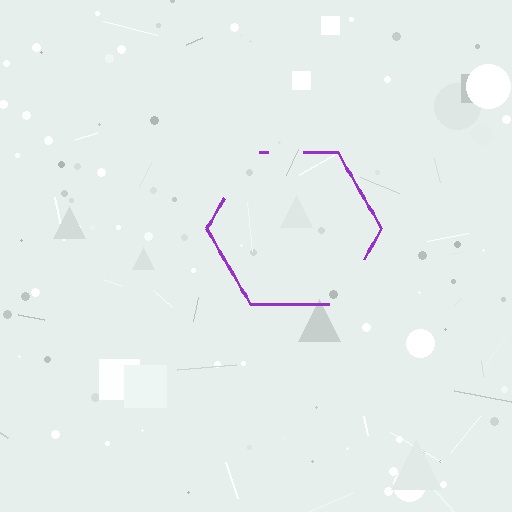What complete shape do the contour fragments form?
The contour fragments form a hexagon.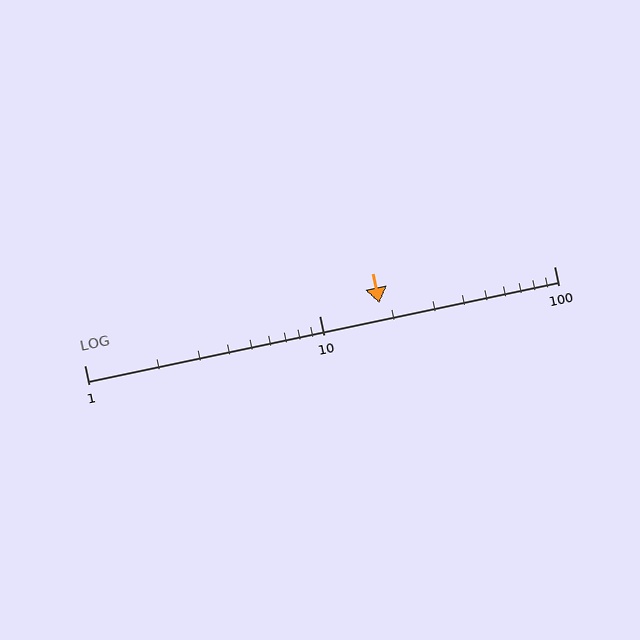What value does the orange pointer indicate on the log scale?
The pointer indicates approximately 18.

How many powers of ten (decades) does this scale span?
The scale spans 2 decades, from 1 to 100.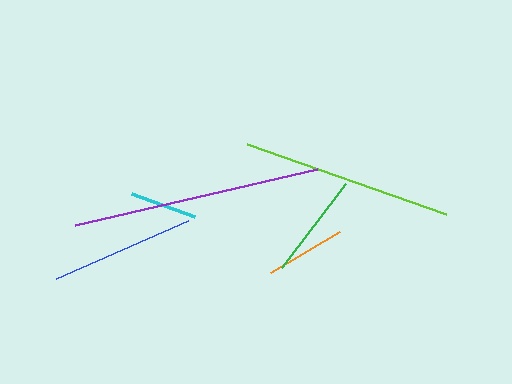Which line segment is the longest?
The purple line is the longest at approximately 249 pixels.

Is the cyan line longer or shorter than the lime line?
The lime line is longer than the cyan line.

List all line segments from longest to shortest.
From longest to shortest: purple, lime, blue, green, orange, cyan.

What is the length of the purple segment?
The purple segment is approximately 249 pixels long.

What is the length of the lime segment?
The lime segment is approximately 211 pixels long.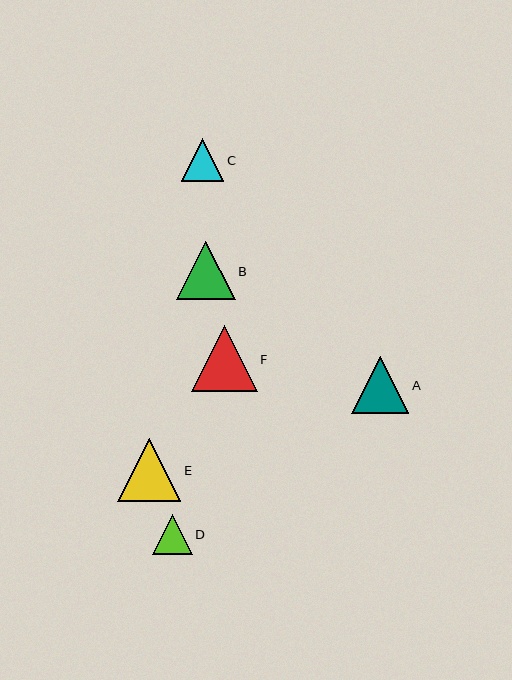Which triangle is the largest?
Triangle F is the largest with a size of approximately 66 pixels.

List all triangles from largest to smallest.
From largest to smallest: F, E, B, A, C, D.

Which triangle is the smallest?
Triangle D is the smallest with a size of approximately 40 pixels.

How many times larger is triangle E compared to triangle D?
Triangle E is approximately 1.6 times the size of triangle D.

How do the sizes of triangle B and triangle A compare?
Triangle B and triangle A are approximately the same size.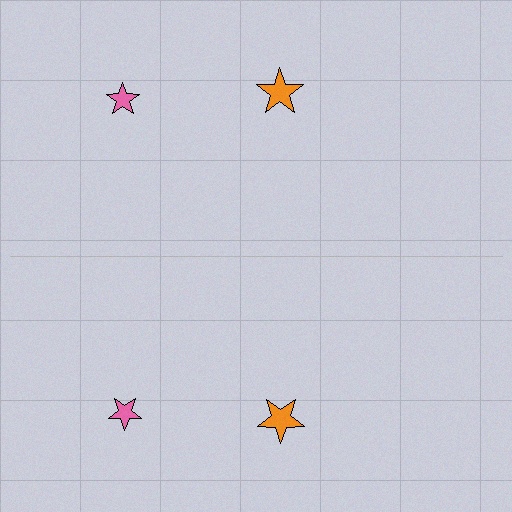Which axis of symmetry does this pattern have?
The pattern has a horizontal axis of symmetry running through the center of the image.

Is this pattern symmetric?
Yes, this pattern has bilateral (reflection) symmetry.